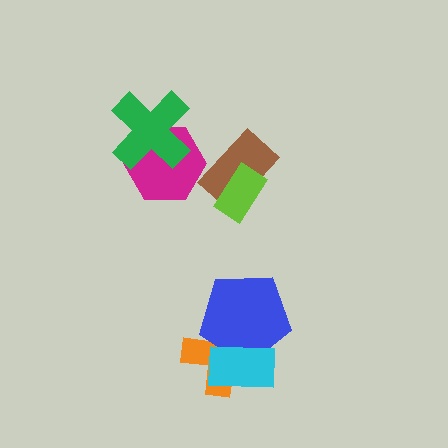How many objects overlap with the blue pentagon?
2 objects overlap with the blue pentagon.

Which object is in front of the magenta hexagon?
The green cross is in front of the magenta hexagon.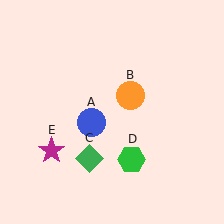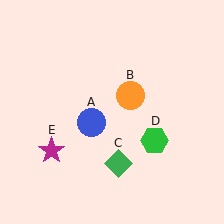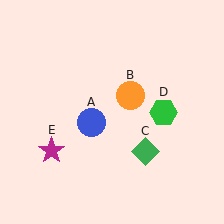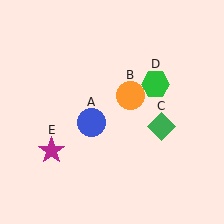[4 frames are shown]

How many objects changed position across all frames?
2 objects changed position: green diamond (object C), green hexagon (object D).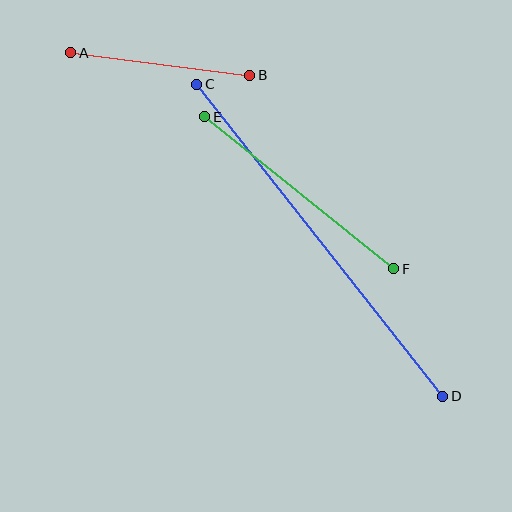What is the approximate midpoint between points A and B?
The midpoint is at approximately (160, 64) pixels.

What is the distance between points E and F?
The distance is approximately 243 pixels.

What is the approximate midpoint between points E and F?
The midpoint is at approximately (299, 193) pixels.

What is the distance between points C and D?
The distance is approximately 397 pixels.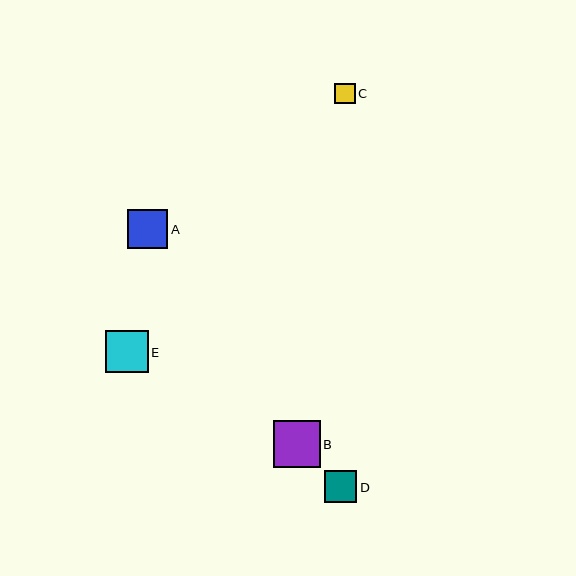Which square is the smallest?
Square C is the smallest with a size of approximately 20 pixels.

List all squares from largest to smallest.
From largest to smallest: B, E, A, D, C.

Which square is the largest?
Square B is the largest with a size of approximately 47 pixels.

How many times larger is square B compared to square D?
Square B is approximately 1.5 times the size of square D.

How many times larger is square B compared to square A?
Square B is approximately 1.2 times the size of square A.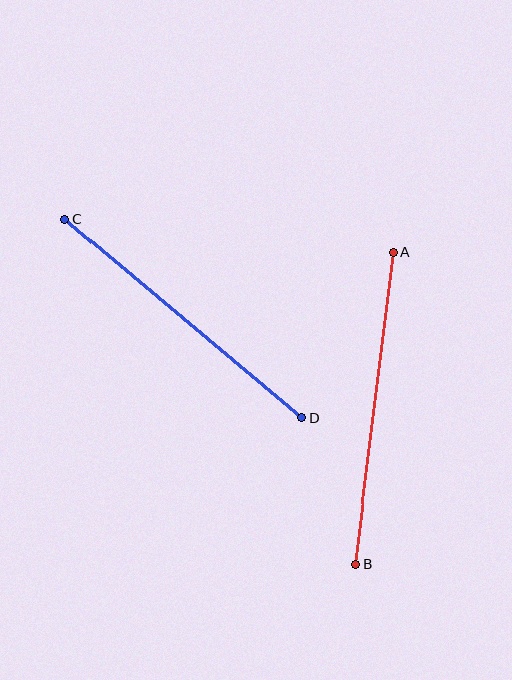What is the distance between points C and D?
The distance is approximately 310 pixels.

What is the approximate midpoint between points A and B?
The midpoint is at approximately (374, 408) pixels.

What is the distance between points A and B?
The distance is approximately 315 pixels.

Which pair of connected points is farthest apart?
Points A and B are farthest apart.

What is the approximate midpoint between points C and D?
The midpoint is at approximately (183, 318) pixels.